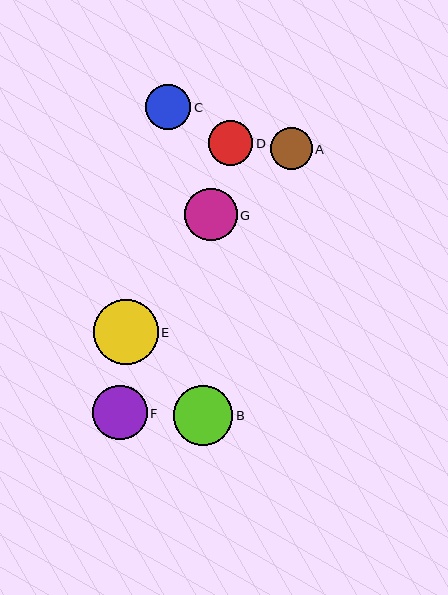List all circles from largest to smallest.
From largest to smallest: E, B, F, G, C, D, A.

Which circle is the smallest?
Circle A is the smallest with a size of approximately 42 pixels.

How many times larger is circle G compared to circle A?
Circle G is approximately 1.3 times the size of circle A.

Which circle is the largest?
Circle E is the largest with a size of approximately 65 pixels.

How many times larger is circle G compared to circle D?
Circle G is approximately 1.2 times the size of circle D.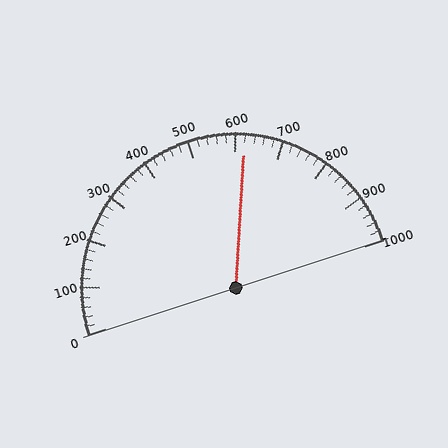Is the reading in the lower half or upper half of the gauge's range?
The reading is in the upper half of the range (0 to 1000).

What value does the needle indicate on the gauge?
The needle indicates approximately 620.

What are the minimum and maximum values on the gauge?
The gauge ranges from 0 to 1000.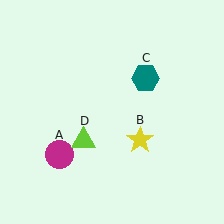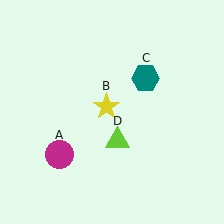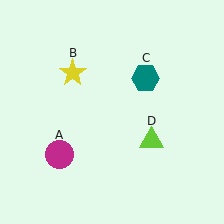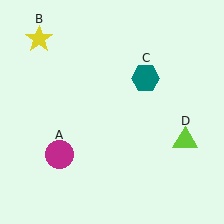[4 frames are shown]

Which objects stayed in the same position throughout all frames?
Magenta circle (object A) and teal hexagon (object C) remained stationary.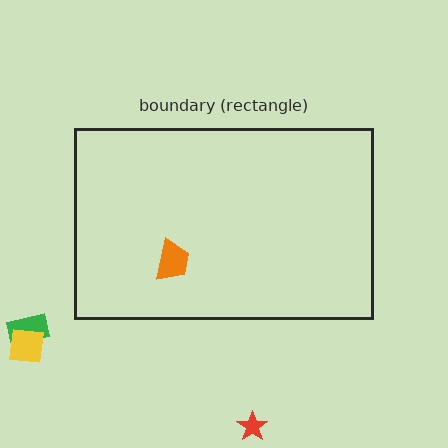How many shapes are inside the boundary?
1 inside, 3 outside.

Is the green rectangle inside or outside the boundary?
Outside.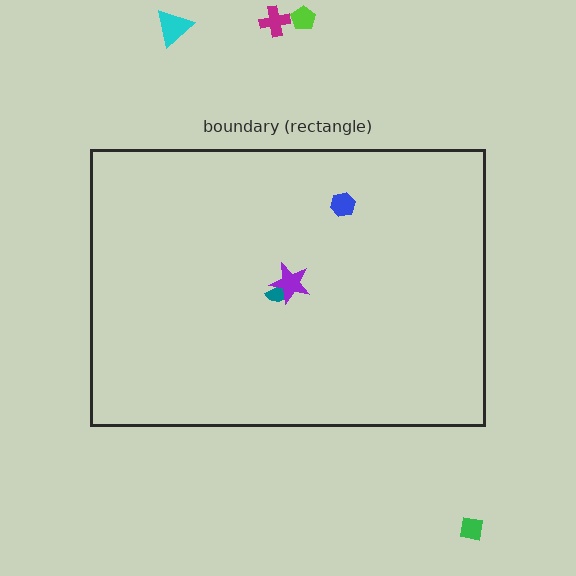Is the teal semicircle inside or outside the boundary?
Inside.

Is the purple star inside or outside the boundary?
Inside.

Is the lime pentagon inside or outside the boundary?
Outside.